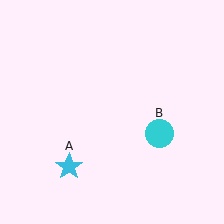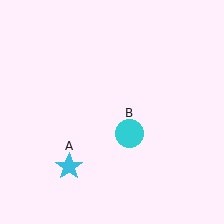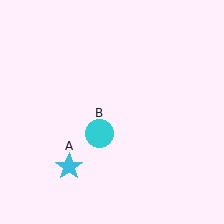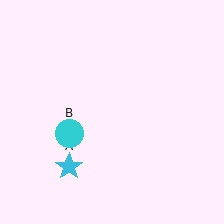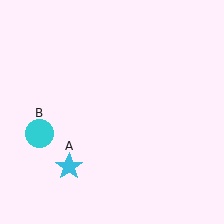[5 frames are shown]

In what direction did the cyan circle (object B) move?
The cyan circle (object B) moved left.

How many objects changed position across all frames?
1 object changed position: cyan circle (object B).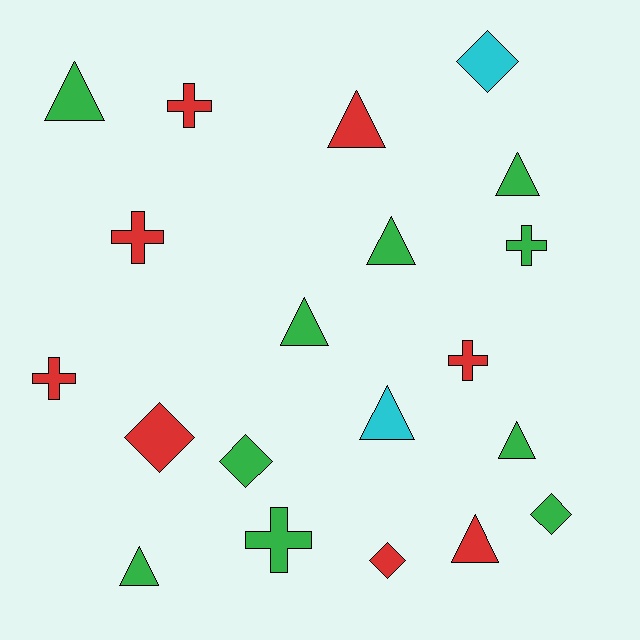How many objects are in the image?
There are 20 objects.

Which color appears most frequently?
Green, with 10 objects.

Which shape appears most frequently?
Triangle, with 9 objects.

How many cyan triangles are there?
There is 1 cyan triangle.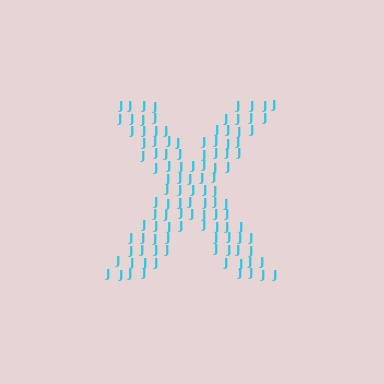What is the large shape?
The large shape is the letter X.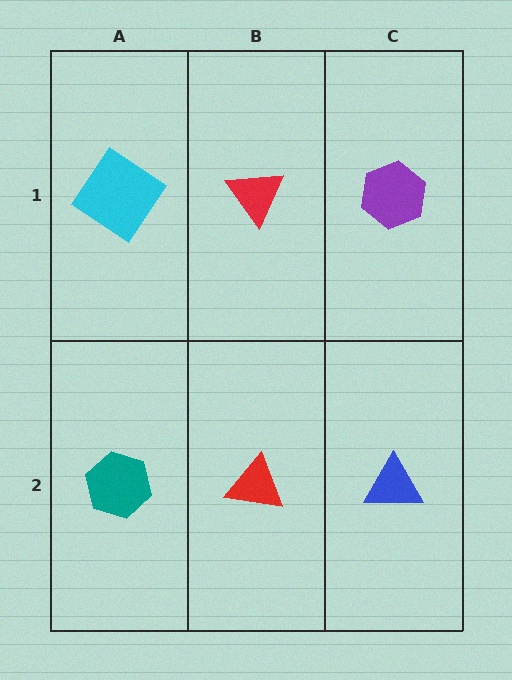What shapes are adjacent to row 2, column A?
A cyan diamond (row 1, column A), a red triangle (row 2, column B).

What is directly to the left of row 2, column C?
A red triangle.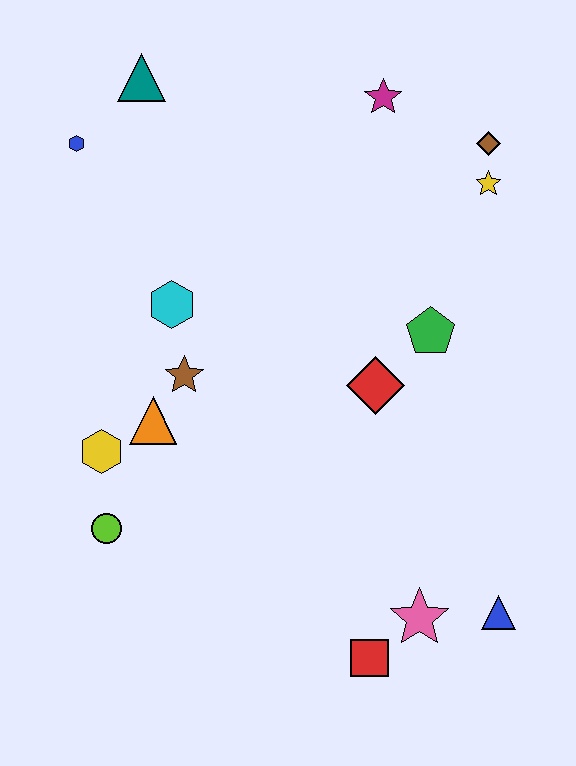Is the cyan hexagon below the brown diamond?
Yes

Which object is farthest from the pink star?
The teal triangle is farthest from the pink star.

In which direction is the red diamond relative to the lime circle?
The red diamond is to the right of the lime circle.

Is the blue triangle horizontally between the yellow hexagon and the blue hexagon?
No